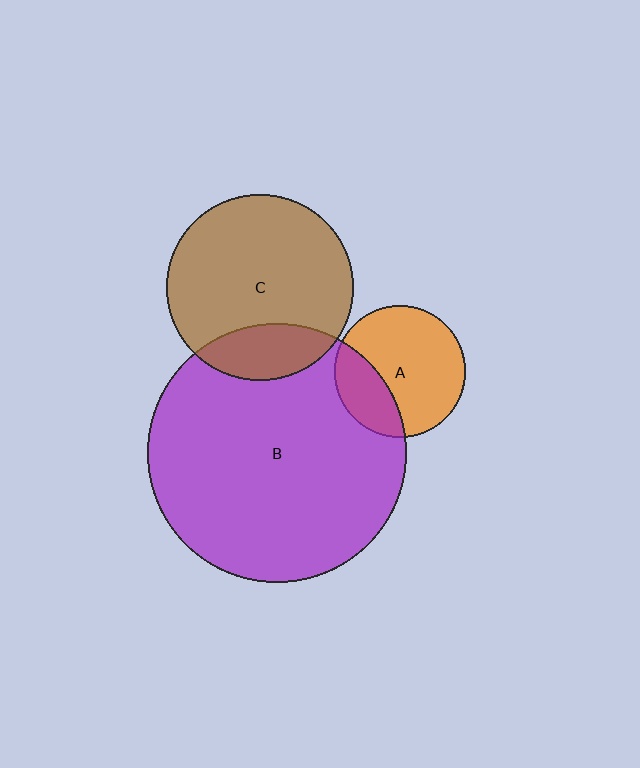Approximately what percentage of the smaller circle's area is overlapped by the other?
Approximately 20%.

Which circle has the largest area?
Circle B (purple).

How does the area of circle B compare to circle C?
Approximately 1.9 times.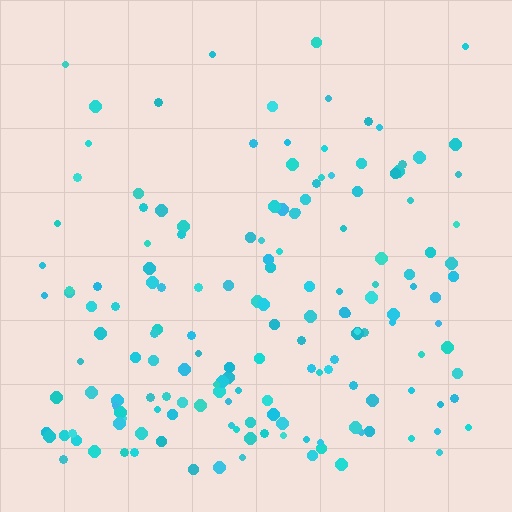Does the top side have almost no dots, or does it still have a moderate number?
Still a moderate number, just noticeably fewer than the bottom.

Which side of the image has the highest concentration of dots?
The bottom.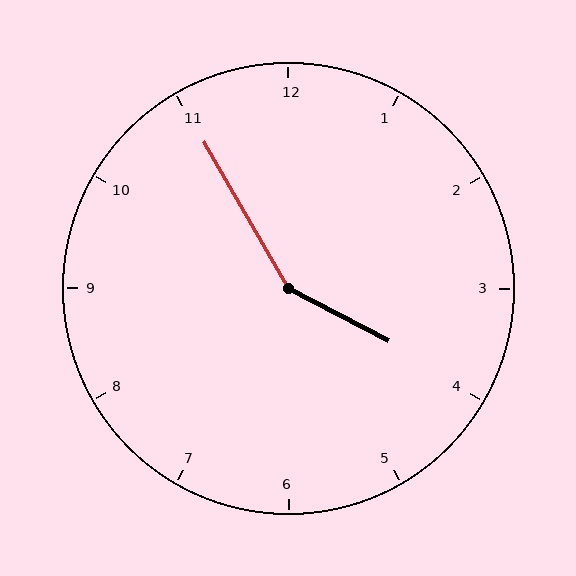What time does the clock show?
3:55.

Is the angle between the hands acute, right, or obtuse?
It is obtuse.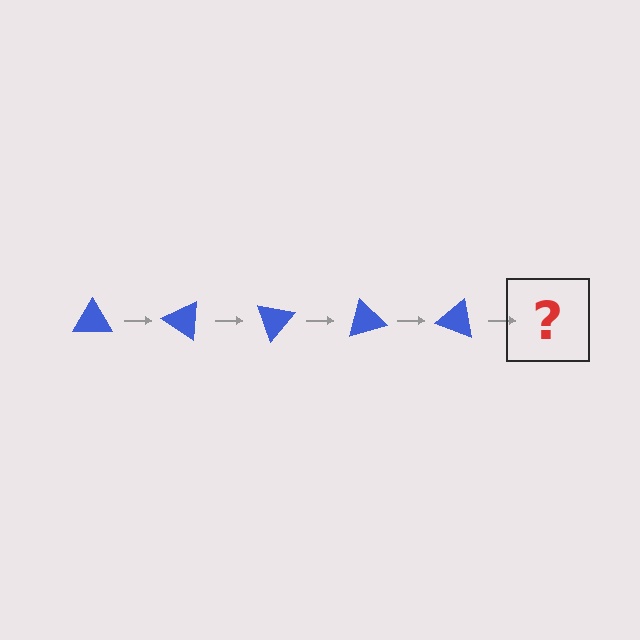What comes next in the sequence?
The next element should be a blue triangle rotated 175 degrees.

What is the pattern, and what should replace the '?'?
The pattern is that the triangle rotates 35 degrees each step. The '?' should be a blue triangle rotated 175 degrees.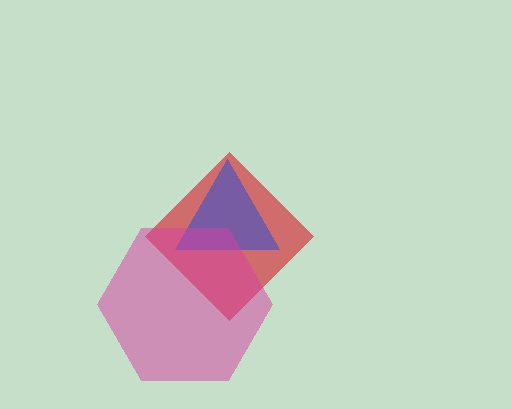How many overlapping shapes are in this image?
There are 3 overlapping shapes in the image.